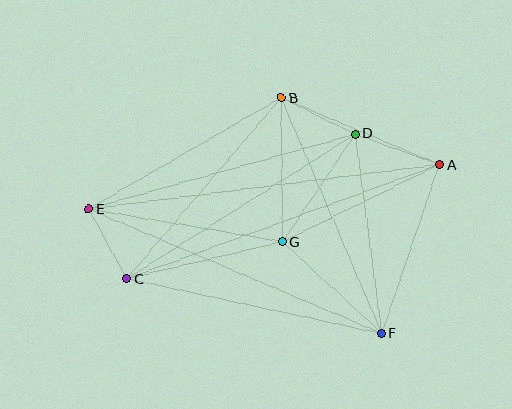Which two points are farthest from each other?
Points A and E are farthest from each other.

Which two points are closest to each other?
Points C and E are closest to each other.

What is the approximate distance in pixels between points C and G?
The distance between C and G is approximately 160 pixels.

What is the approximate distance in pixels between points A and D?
The distance between A and D is approximately 90 pixels.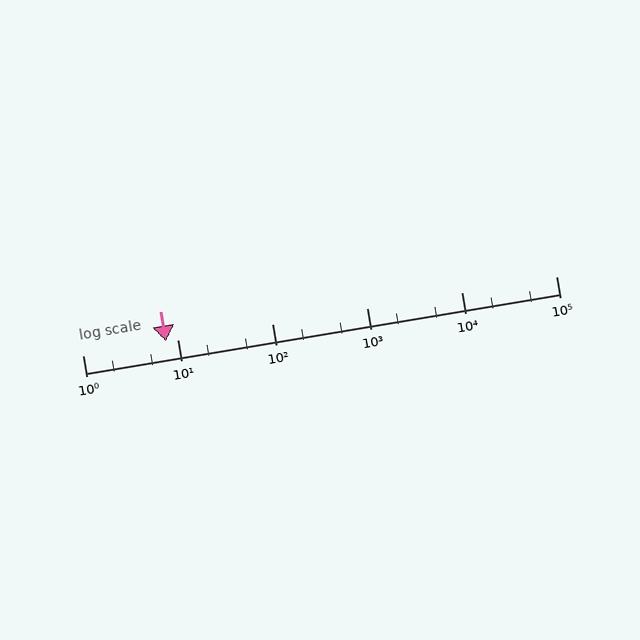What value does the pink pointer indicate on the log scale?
The pointer indicates approximately 7.6.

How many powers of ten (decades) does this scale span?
The scale spans 5 decades, from 1 to 100000.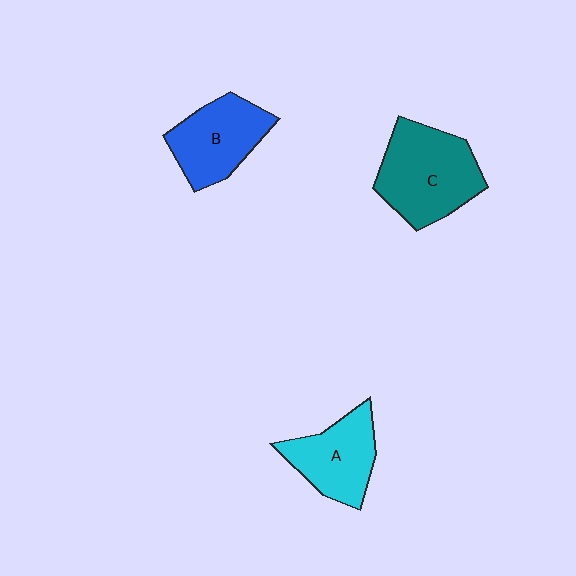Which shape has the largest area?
Shape C (teal).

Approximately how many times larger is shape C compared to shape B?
Approximately 1.3 times.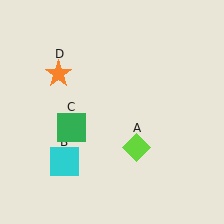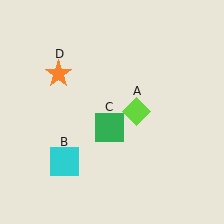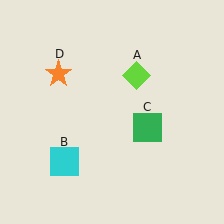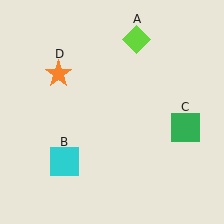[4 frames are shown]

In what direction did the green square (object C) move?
The green square (object C) moved right.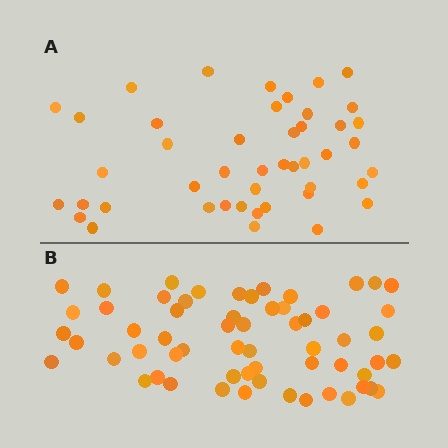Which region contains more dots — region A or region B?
Region B (the bottom region) has more dots.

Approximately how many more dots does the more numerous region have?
Region B has approximately 15 more dots than region A.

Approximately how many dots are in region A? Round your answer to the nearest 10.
About 40 dots. (The exact count is 45, which rounds to 40.)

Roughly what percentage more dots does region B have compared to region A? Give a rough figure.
About 35% more.